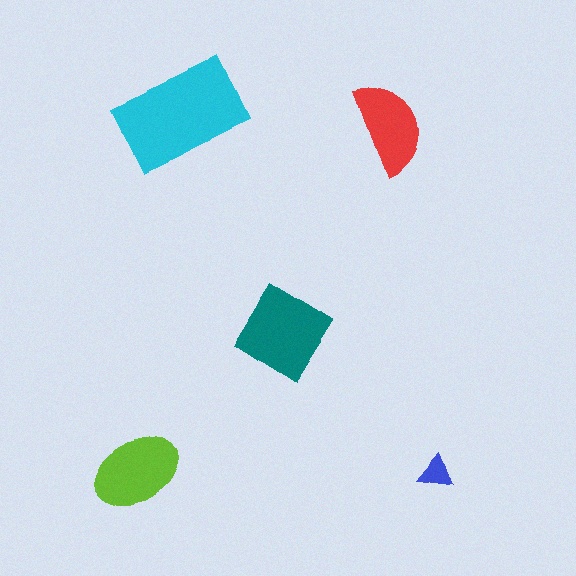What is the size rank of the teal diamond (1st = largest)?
2nd.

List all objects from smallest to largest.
The blue triangle, the red semicircle, the lime ellipse, the teal diamond, the cyan rectangle.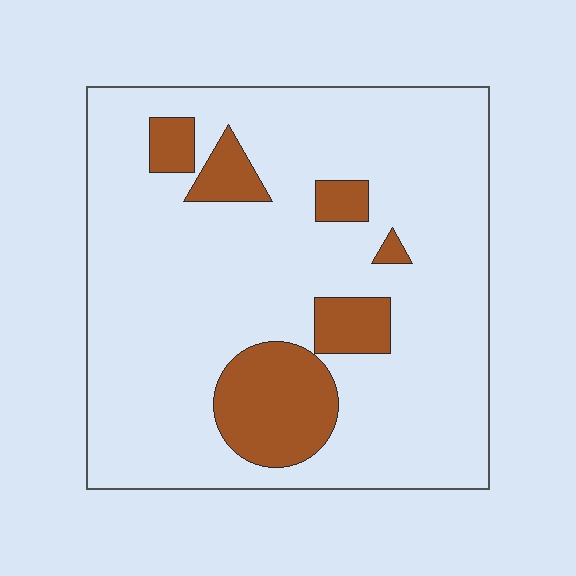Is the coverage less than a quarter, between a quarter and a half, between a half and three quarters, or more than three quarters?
Less than a quarter.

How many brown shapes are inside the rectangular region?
6.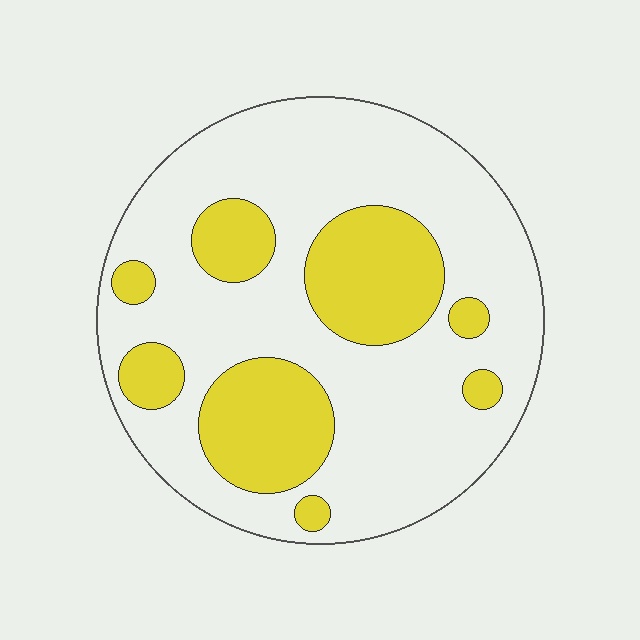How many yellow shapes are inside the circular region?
8.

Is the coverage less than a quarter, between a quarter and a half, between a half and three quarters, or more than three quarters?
Between a quarter and a half.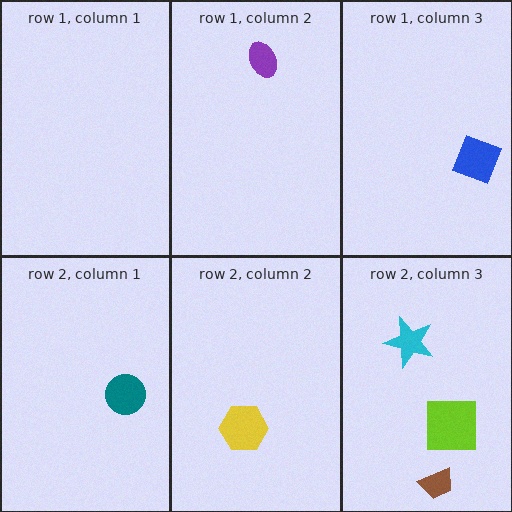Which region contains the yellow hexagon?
The row 2, column 2 region.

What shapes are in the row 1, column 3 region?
The blue diamond.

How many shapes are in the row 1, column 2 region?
1.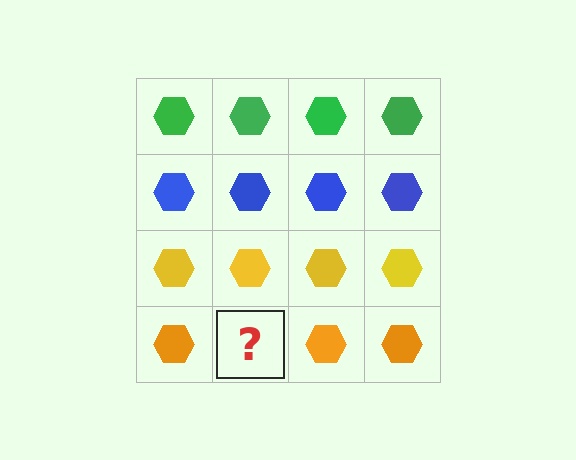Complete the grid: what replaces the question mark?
The question mark should be replaced with an orange hexagon.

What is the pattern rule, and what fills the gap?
The rule is that each row has a consistent color. The gap should be filled with an orange hexagon.